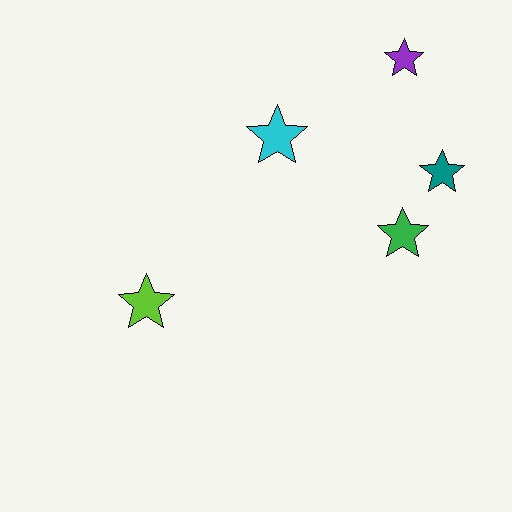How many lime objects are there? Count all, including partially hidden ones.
There is 1 lime object.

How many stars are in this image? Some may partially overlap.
There are 5 stars.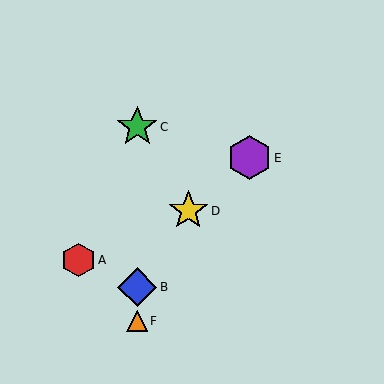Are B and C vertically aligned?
Yes, both are at x≈137.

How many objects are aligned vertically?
3 objects (B, C, F) are aligned vertically.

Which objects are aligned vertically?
Objects B, C, F are aligned vertically.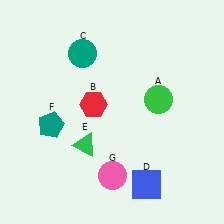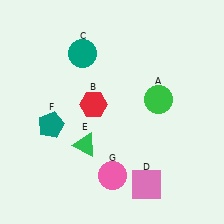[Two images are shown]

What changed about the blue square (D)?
In Image 1, D is blue. In Image 2, it changed to pink.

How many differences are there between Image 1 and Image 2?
There is 1 difference between the two images.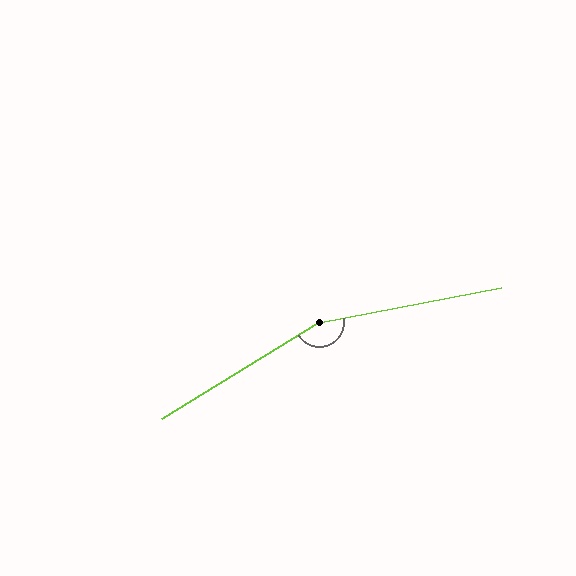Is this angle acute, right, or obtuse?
It is obtuse.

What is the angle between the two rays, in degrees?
Approximately 159 degrees.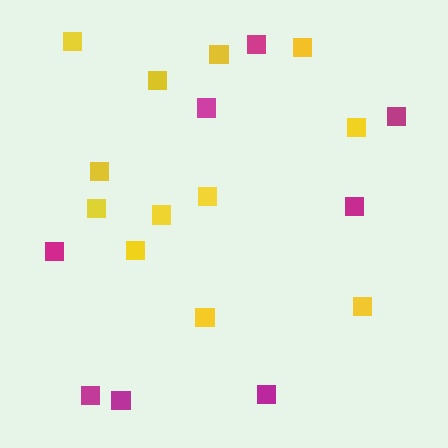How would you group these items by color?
There are 2 groups: one group of yellow squares (12) and one group of magenta squares (8).